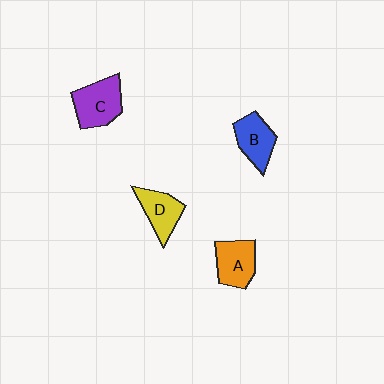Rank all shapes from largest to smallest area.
From largest to smallest: C (purple), A (orange), B (blue), D (yellow).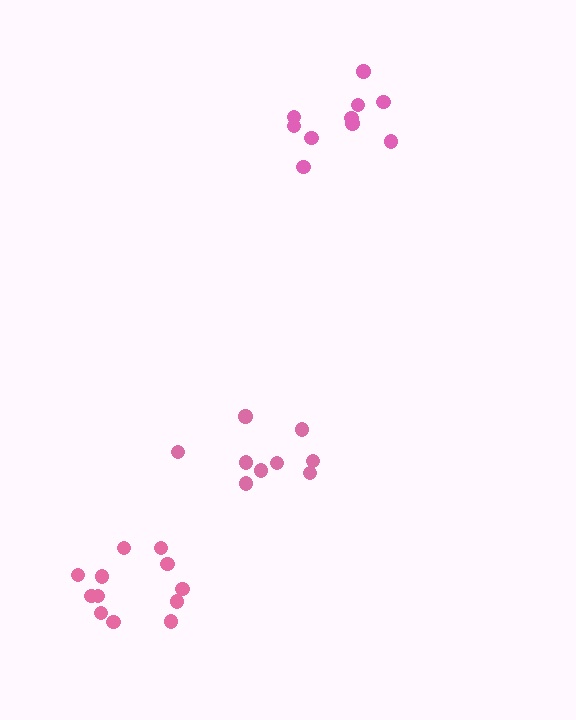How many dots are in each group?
Group 1: 12 dots, Group 2: 9 dots, Group 3: 10 dots (31 total).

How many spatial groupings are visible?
There are 3 spatial groupings.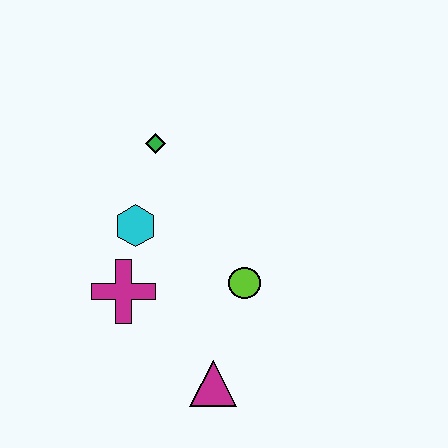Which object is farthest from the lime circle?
The green diamond is farthest from the lime circle.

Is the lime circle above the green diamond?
No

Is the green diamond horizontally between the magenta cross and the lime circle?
Yes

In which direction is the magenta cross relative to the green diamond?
The magenta cross is below the green diamond.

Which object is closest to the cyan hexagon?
The magenta cross is closest to the cyan hexagon.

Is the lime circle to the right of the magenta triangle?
Yes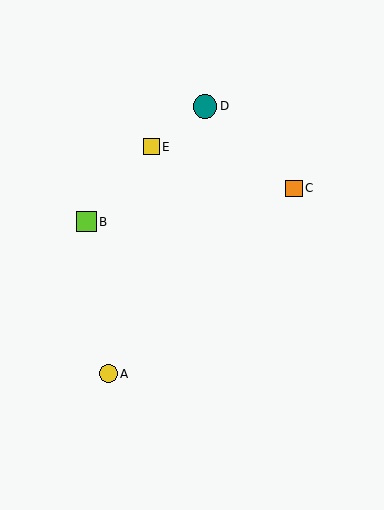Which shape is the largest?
The teal circle (labeled D) is the largest.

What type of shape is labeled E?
Shape E is a yellow square.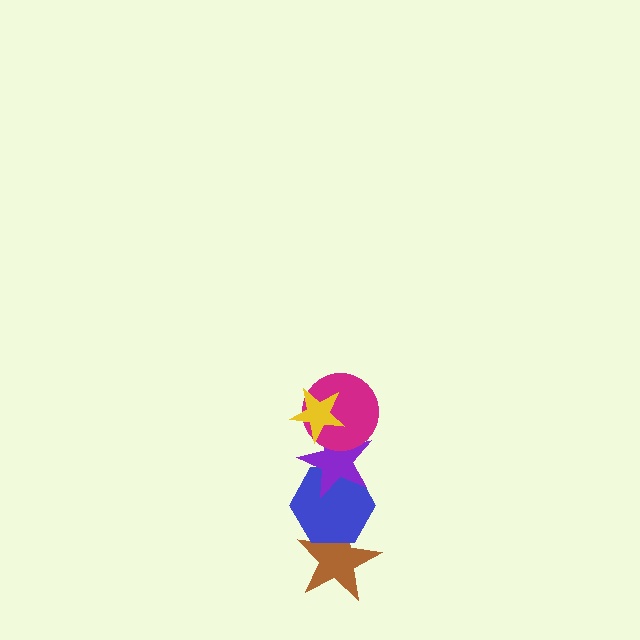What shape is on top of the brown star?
The blue hexagon is on top of the brown star.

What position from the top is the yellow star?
The yellow star is 1st from the top.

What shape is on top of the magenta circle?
The yellow star is on top of the magenta circle.